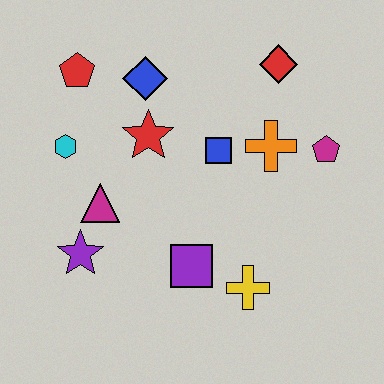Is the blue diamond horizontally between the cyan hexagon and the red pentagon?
No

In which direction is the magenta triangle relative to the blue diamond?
The magenta triangle is below the blue diamond.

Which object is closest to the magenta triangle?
The purple star is closest to the magenta triangle.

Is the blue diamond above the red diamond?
No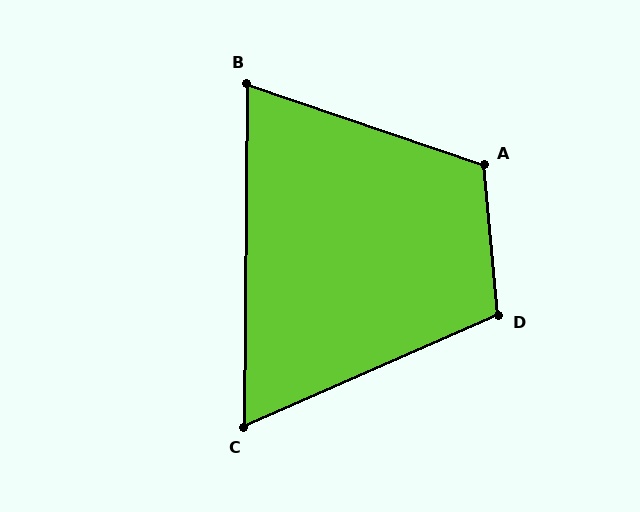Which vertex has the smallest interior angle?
C, at approximately 66 degrees.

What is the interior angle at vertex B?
Approximately 72 degrees (acute).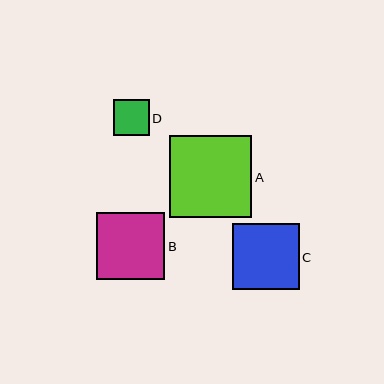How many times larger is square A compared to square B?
Square A is approximately 1.2 times the size of square B.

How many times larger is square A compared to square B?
Square A is approximately 1.2 times the size of square B.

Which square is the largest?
Square A is the largest with a size of approximately 82 pixels.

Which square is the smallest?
Square D is the smallest with a size of approximately 36 pixels.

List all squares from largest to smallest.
From largest to smallest: A, B, C, D.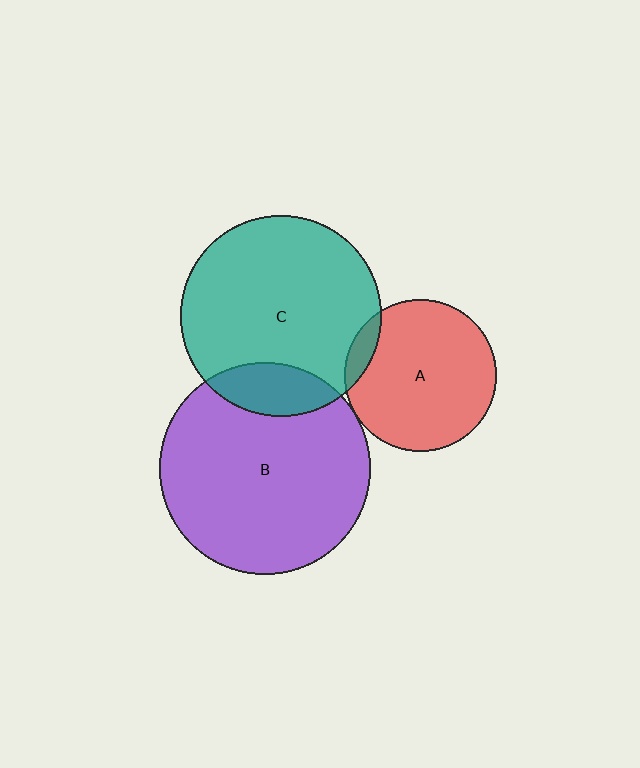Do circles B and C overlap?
Yes.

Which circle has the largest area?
Circle B (purple).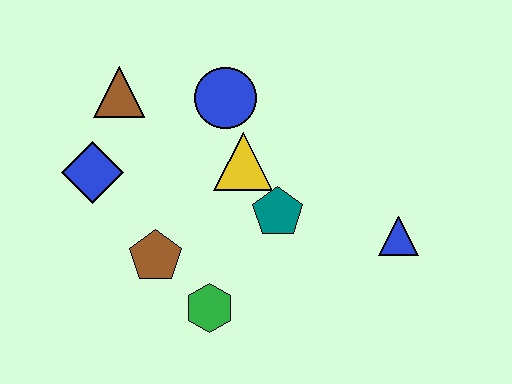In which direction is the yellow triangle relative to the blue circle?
The yellow triangle is below the blue circle.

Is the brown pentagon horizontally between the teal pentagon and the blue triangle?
No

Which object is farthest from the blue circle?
The blue triangle is farthest from the blue circle.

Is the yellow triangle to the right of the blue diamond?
Yes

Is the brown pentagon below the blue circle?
Yes